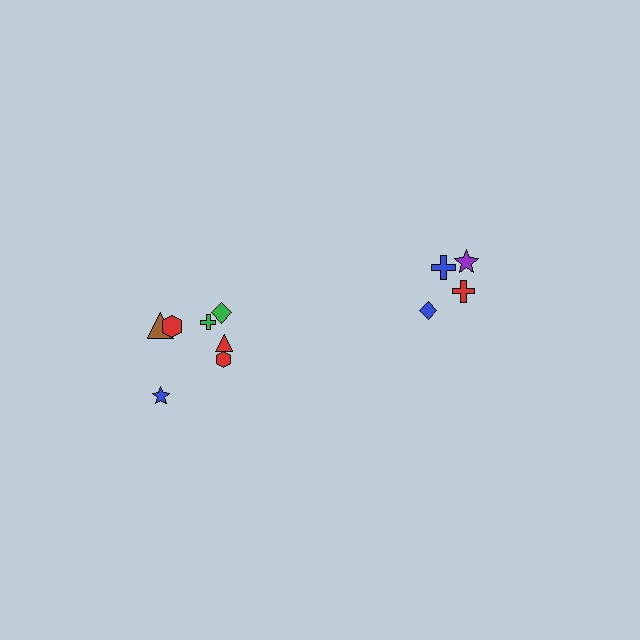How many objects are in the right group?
There are 4 objects.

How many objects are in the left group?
There are 7 objects.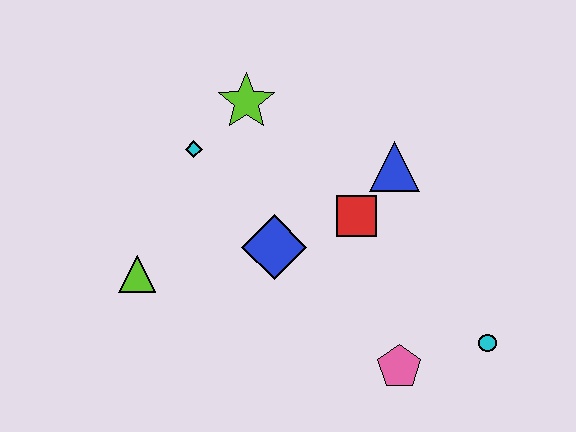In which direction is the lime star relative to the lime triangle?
The lime star is above the lime triangle.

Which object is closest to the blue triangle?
The red square is closest to the blue triangle.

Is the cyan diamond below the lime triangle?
No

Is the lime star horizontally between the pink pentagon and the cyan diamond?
Yes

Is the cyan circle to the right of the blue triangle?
Yes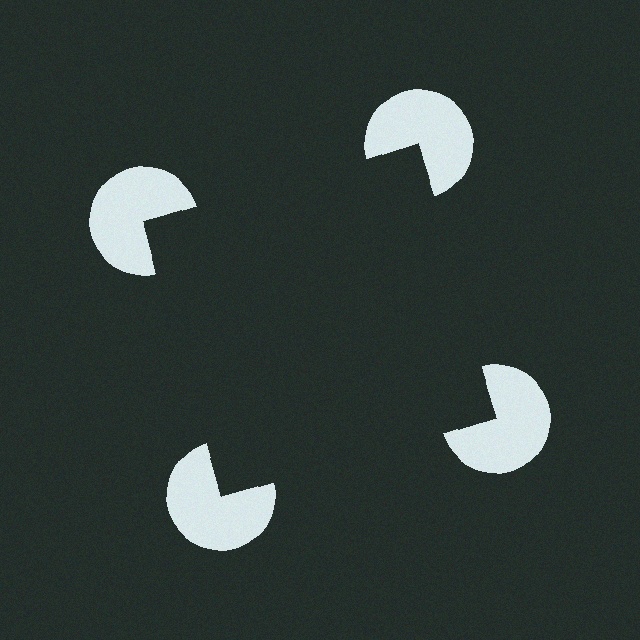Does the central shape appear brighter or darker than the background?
It typically appears slightly darker than the background, even though no actual brightness change is drawn.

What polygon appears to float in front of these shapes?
An illusory square — its edges are inferred from the aligned wedge cuts in the pac-man discs, not physically drawn.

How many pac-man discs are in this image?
There are 4 — one at each vertex of the illusory square.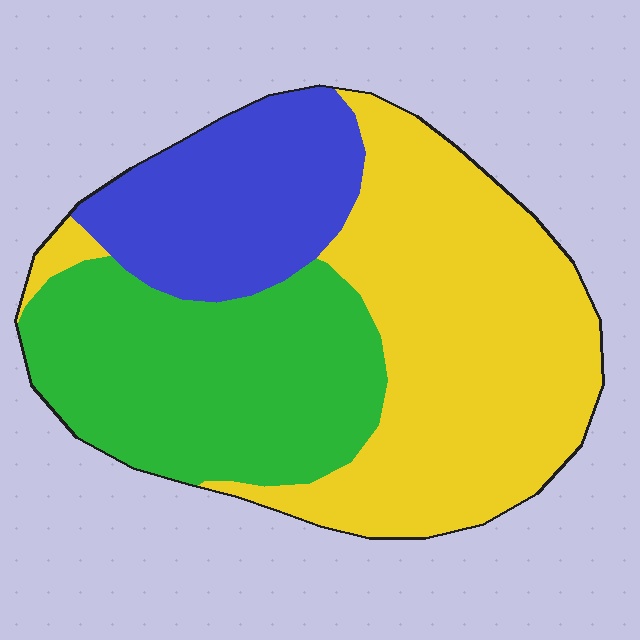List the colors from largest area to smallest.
From largest to smallest: yellow, green, blue.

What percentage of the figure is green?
Green takes up about one third (1/3) of the figure.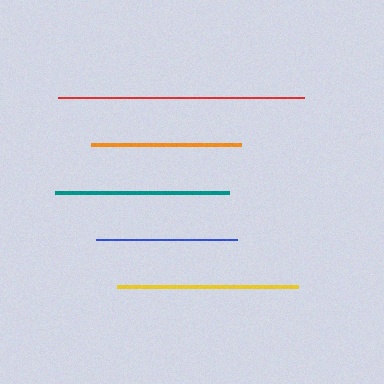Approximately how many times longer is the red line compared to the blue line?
The red line is approximately 1.7 times the length of the blue line.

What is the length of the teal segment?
The teal segment is approximately 174 pixels long.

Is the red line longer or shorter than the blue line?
The red line is longer than the blue line.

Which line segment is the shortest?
The blue line is the shortest at approximately 141 pixels.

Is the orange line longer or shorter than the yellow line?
The yellow line is longer than the orange line.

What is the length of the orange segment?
The orange segment is approximately 150 pixels long.